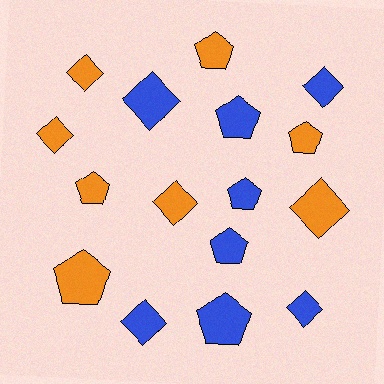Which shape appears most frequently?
Pentagon, with 8 objects.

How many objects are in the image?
There are 16 objects.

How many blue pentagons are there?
There are 4 blue pentagons.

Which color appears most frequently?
Blue, with 8 objects.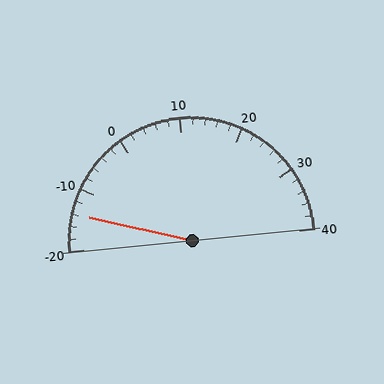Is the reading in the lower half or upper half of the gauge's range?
The reading is in the lower half of the range (-20 to 40).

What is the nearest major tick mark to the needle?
The nearest major tick mark is -10.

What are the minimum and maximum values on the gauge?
The gauge ranges from -20 to 40.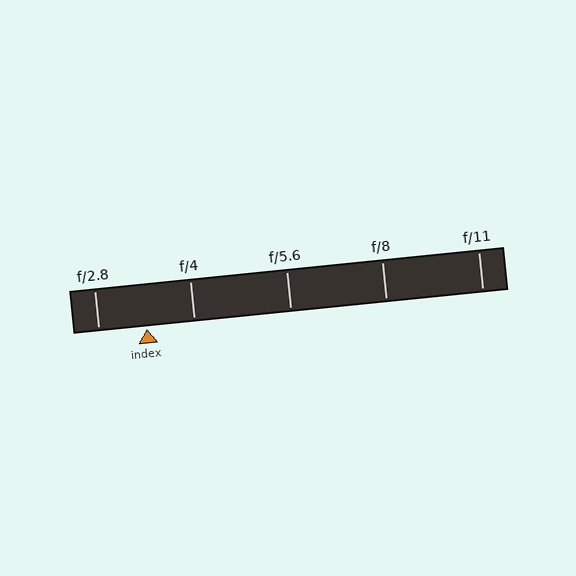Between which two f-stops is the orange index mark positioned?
The index mark is between f/2.8 and f/4.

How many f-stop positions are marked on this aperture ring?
There are 5 f-stop positions marked.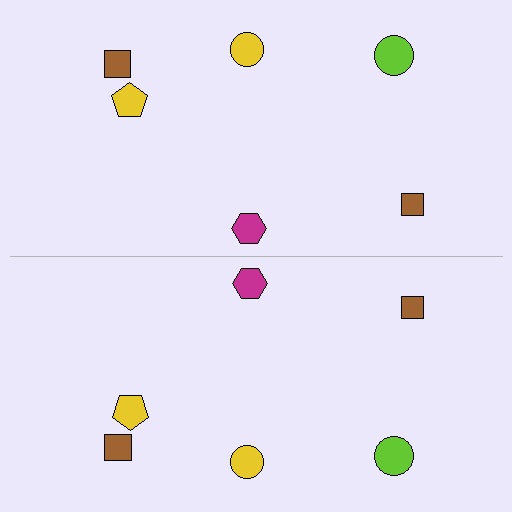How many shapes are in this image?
There are 12 shapes in this image.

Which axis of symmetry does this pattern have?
The pattern has a horizontal axis of symmetry running through the center of the image.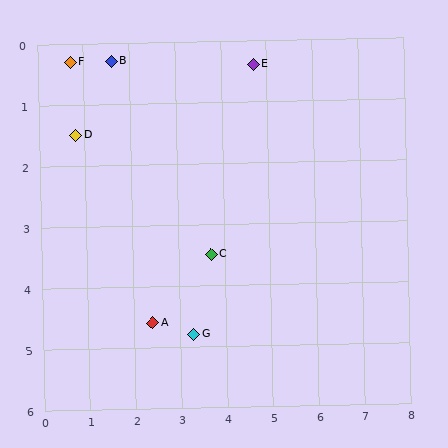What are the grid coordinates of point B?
Point B is at approximately (1.6, 0.3).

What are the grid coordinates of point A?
Point A is at approximately (2.4, 4.6).